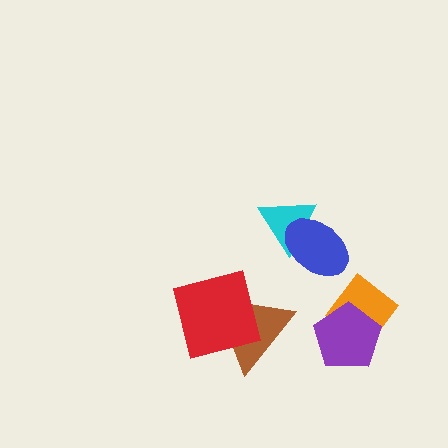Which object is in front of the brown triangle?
The red square is in front of the brown triangle.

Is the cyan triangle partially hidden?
Yes, it is partially covered by another shape.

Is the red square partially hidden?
No, no other shape covers it.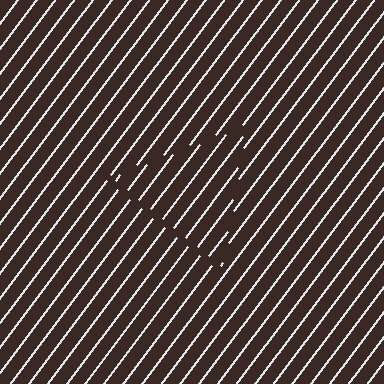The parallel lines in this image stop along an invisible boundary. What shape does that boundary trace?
An illusory triangle. The interior of the shape contains the same grating, shifted by half a period — the contour is defined by the phase discontinuity where line-ends from the inner and outer gratings abut.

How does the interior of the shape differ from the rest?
The interior of the shape contains the same grating, shifted by half a period — the contour is defined by the phase discontinuity where line-ends from the inner and outer gratings abut.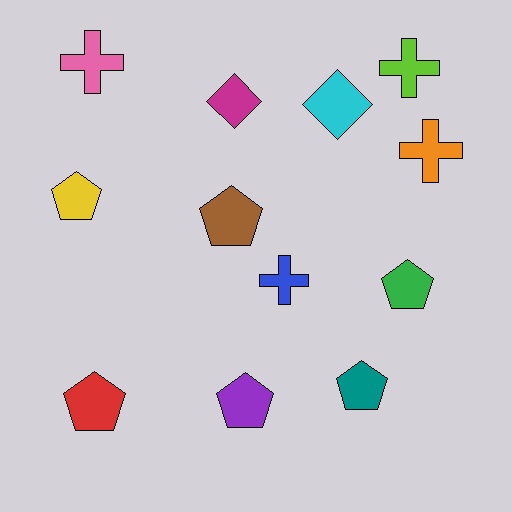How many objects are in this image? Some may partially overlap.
There are 12 objects.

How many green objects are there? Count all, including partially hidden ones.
There is 1 green object.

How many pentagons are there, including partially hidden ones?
There are 6 pentagons.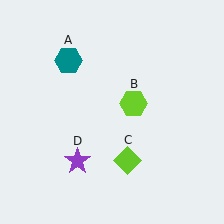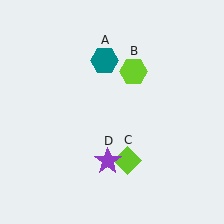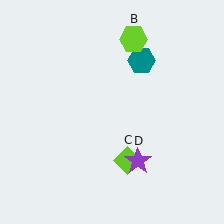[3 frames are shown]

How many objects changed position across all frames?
3 objects changed position: teal hexagon (object A), lime hexagon (object B), purple star (object D).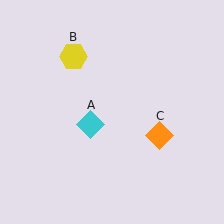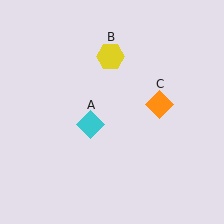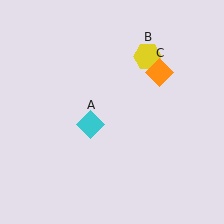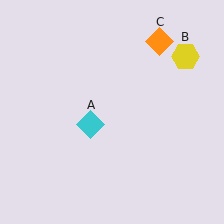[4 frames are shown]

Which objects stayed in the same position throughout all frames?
Cyan diamond (object A) remained stationary.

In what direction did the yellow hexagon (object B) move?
The yellow hexagon (object B) moved right.